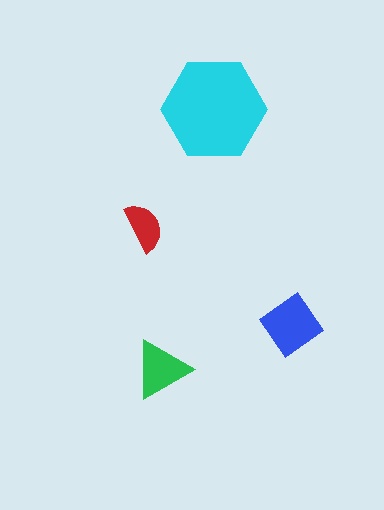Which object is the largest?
The cyan hexagon.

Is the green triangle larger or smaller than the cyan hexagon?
Smaller.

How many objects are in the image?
There are 4 objects in the image.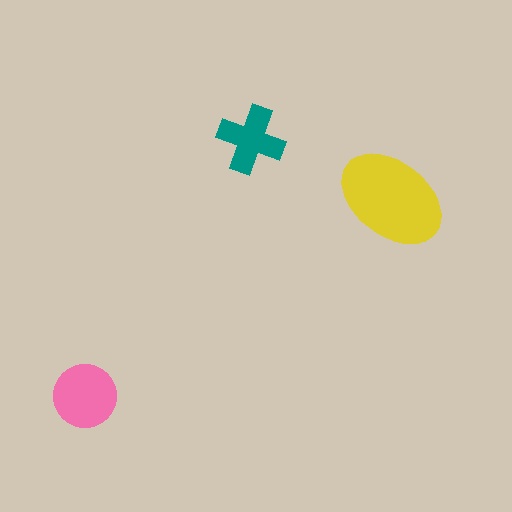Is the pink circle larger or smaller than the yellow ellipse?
Smaller.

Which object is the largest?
The yellow ellipse.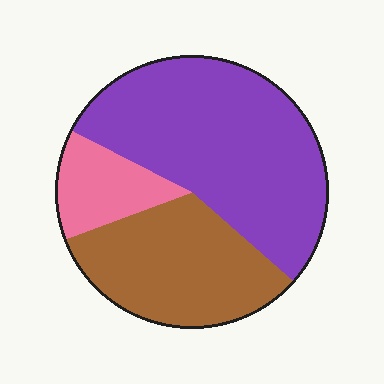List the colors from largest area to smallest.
From largest to smallest: purple, brown, pink.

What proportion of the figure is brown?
Brown takes up about one third (1/3) of the figure.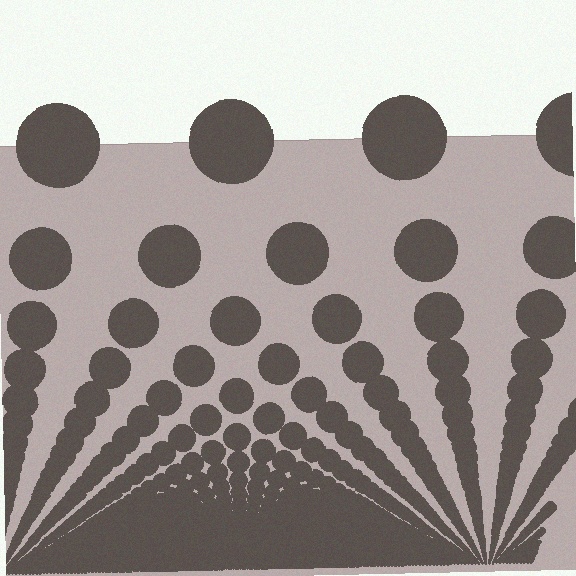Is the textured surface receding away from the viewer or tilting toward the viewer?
The surface appears to tilt toward the viewer. Texture elements get larger and sparser toward the top.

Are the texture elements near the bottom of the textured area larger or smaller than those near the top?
Smaller. The gradient is inverted — elements near the bottom are smaller and denser.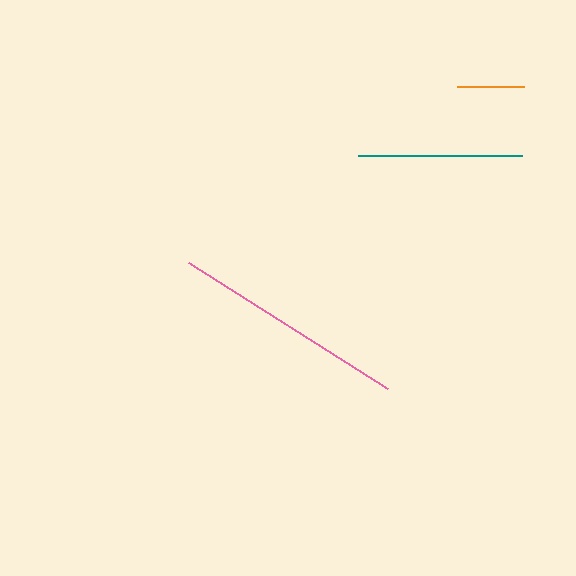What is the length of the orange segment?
The orange segment is approximately 67 pixels long.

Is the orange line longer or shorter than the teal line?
The teal line is longer than the orange line.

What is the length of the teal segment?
The teal segment is approximately 164 pixels long.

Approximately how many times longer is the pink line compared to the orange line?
The pink line is approximately 3.5 times the length of the orange line.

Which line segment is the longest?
The pink line is the longest at approximately 235 pixels.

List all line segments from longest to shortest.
From longest to shortest: pink, teal, orange.